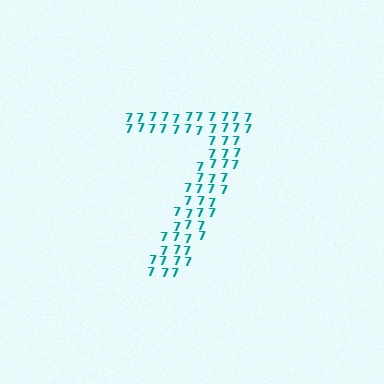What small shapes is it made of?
It is made of small digit 7's.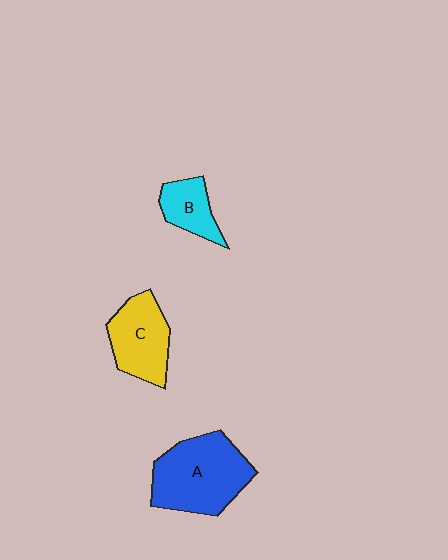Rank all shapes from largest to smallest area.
From largest to smallest: A (blue), C (yellow), B (cyan).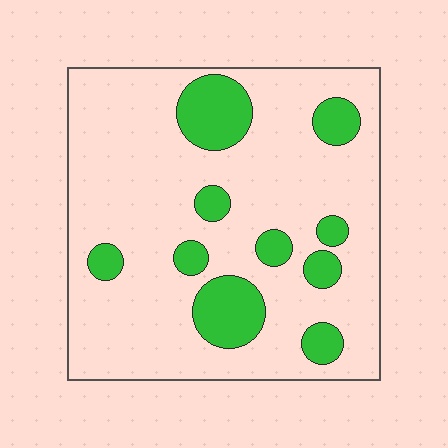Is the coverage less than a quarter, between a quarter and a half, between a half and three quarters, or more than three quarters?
Less than a quarter.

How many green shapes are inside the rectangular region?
10.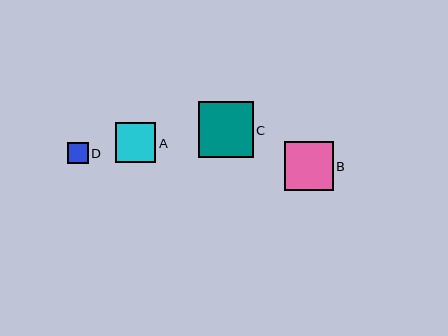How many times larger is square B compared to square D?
Square B is approximately 2.3 times the size of square D.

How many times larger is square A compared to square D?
Square A is approximately 1.9 times the size of square D.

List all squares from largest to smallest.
From largest to smallest: C, B, A, D.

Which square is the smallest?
Square D is the smallest with a size of approximately 21 pixels.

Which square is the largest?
Square C is the largest with a size of approximately 55 pixels.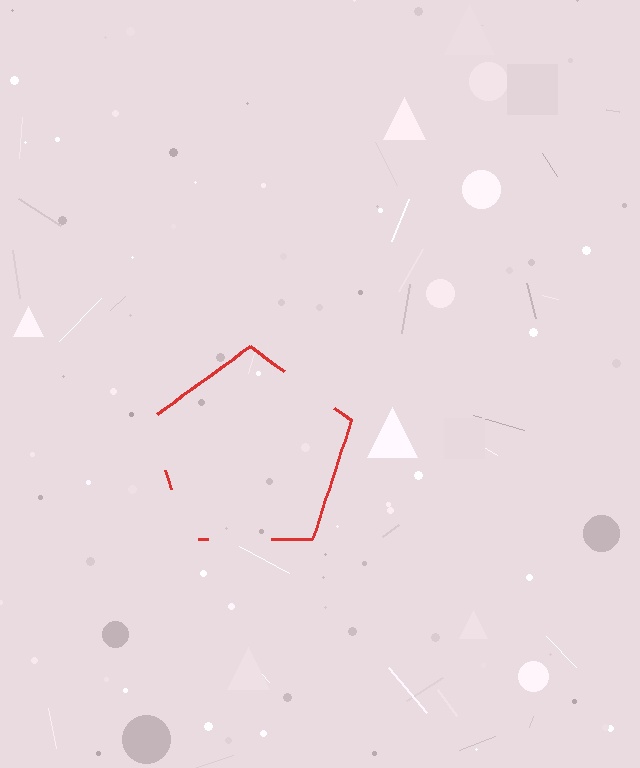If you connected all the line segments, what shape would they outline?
They would outline a pentagon.